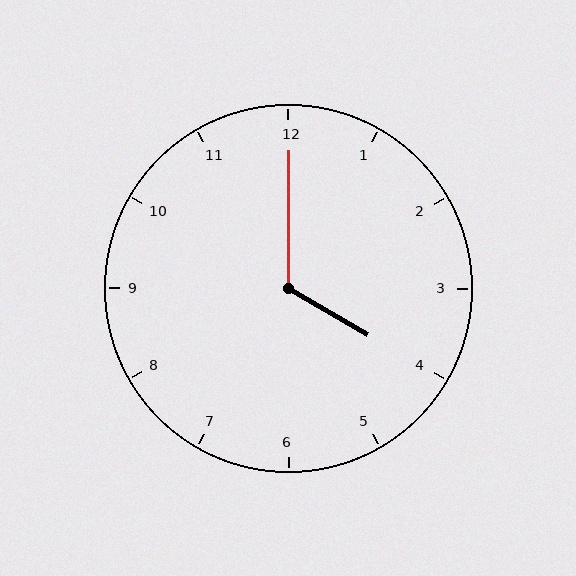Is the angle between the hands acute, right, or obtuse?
It is obtuse.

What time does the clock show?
4:00.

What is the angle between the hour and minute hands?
Approximately 120 degrees.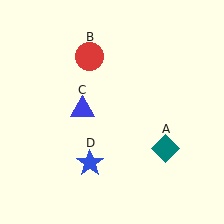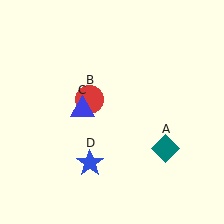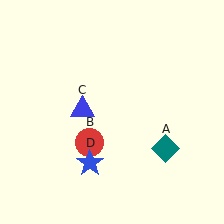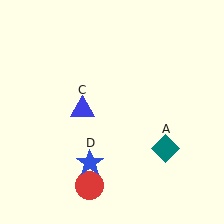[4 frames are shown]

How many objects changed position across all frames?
1 object changed position: red circle (object B).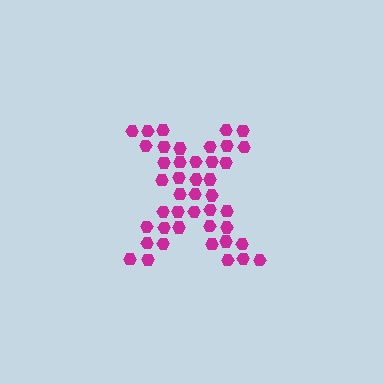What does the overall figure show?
The overall figure shows the letter X.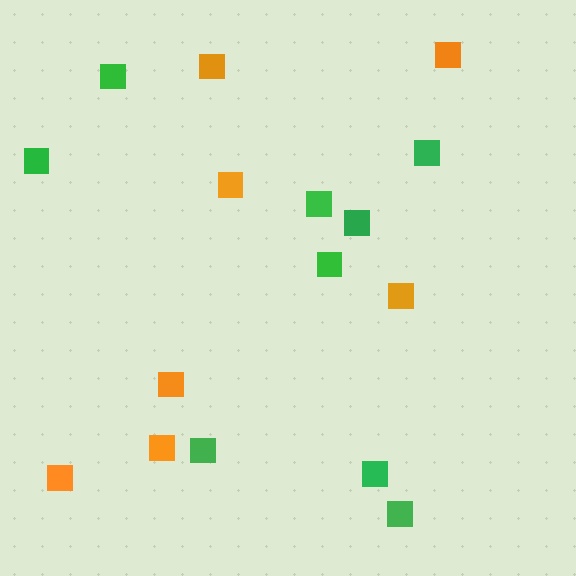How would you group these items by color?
There are 2 groups: one group of green squares (9) and one group of orange squares (7).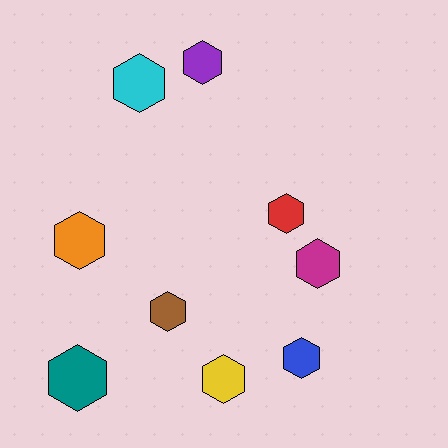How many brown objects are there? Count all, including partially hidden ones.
There is 1 brown object.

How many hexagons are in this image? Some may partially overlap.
There are 9 hexagons.